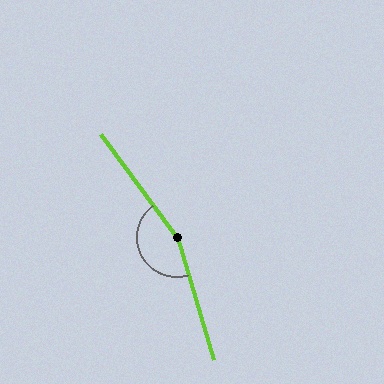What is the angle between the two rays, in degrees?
Approximately 160 degrees.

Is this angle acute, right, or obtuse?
It is obtuse.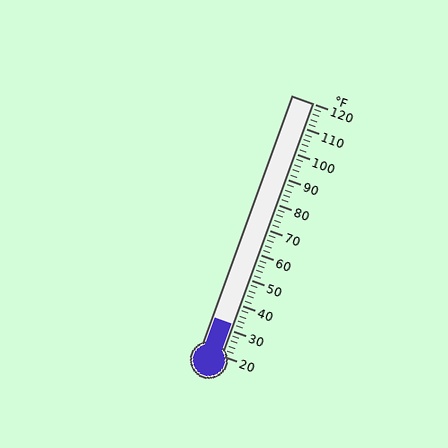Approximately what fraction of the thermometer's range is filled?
The thermometer is filled to approximately 10% of its range.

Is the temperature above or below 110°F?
The temperature is below 110°F.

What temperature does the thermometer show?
The thermometer shows approximately 32°F.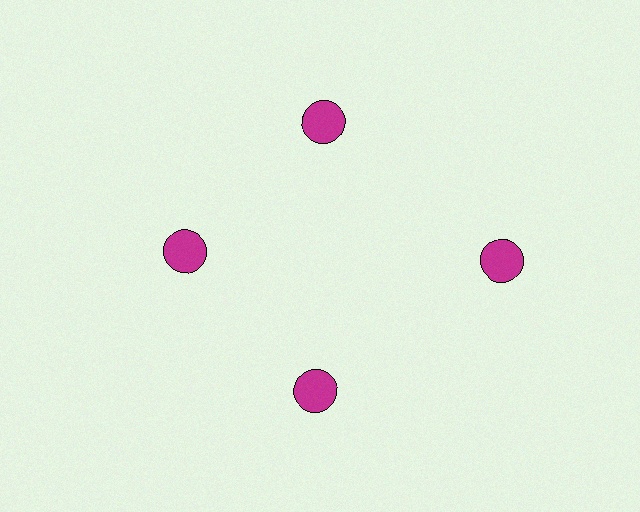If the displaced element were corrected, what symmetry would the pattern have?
It would have 4-fold rotational symmetry — the pattern would map onto itself every 90 degrees.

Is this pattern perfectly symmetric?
No. The 4 magenta circles are arranged in a ring, but one element near the 3 o'clock position is pushed outward from the center, breaking the 4-fold rotational symmetry.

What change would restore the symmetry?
The symmetry would be restored by moving it inward, back onto the ring so that all 4 circles sit at equal angles and equal distance from the center.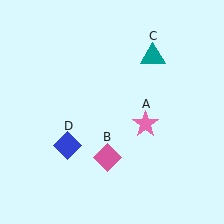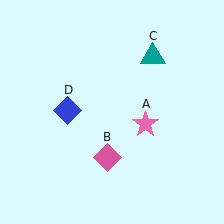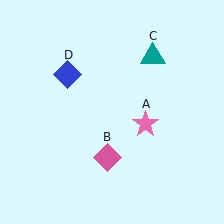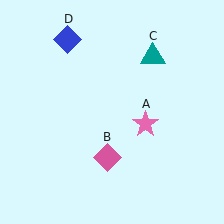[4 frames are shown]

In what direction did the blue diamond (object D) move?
The blue diamond (object D) moved up.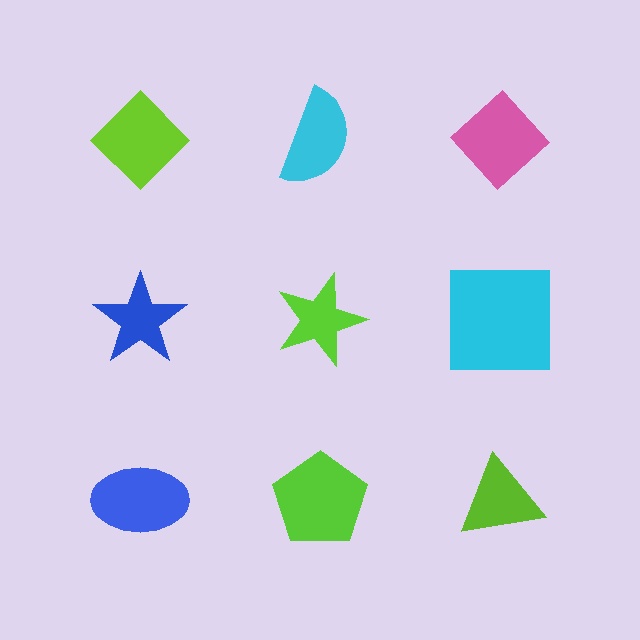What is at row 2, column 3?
A cyan square.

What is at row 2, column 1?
A blue star.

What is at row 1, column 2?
A cyan semicircle.